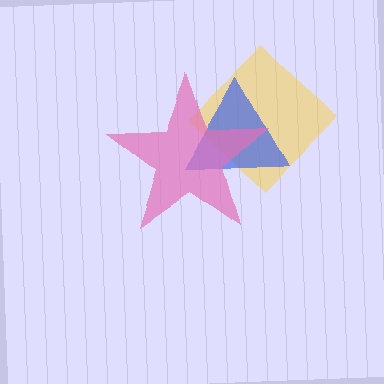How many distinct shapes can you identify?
There are 3 distinct shapes: a yellow diamond, a blue triangle, a pink star.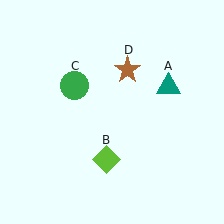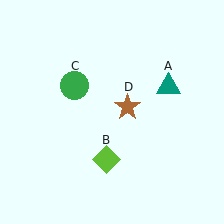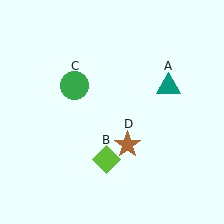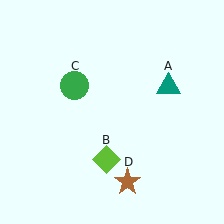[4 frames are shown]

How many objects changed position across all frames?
1 object changed position: brown star (object D).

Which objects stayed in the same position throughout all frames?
Teal triangle (object A) and lime diamond (object B) and green circle (object C) remained stationary.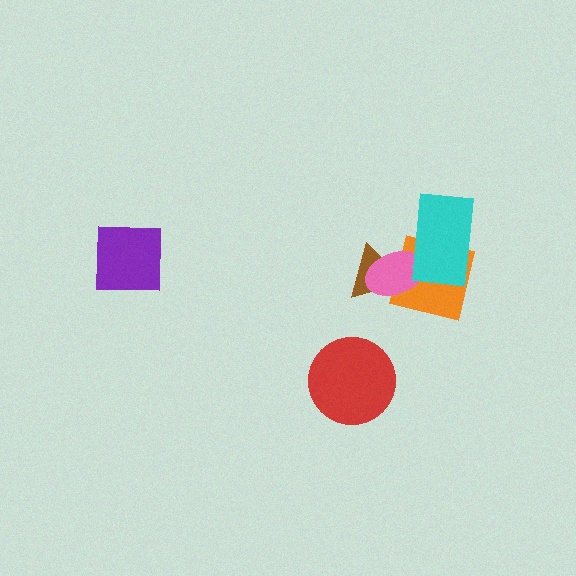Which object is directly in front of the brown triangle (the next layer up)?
The orange square is directly in front of the brown triangle.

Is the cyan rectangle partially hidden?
No, no other shape covers it.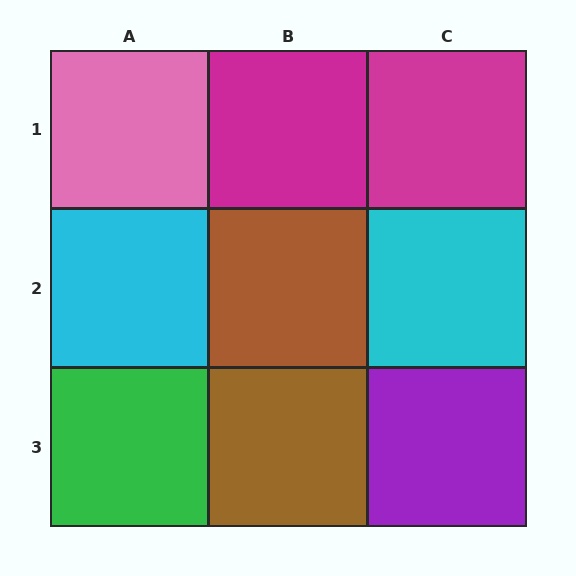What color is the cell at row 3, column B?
Brown.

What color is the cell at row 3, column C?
Purple.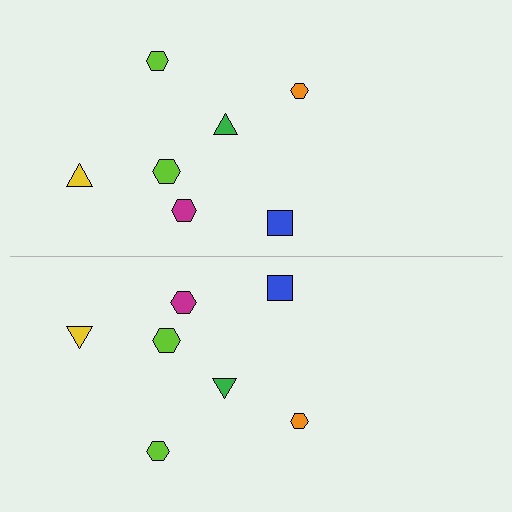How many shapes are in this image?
There are 14 shapes in this image.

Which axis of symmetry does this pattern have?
The pattern has a horizontal axis of symmetry running through the center of the image.